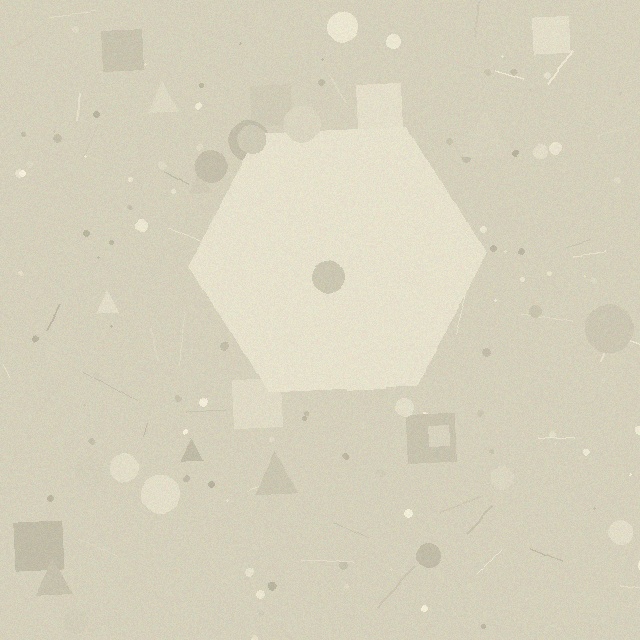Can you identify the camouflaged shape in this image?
The camouflaged shape is a hexagon.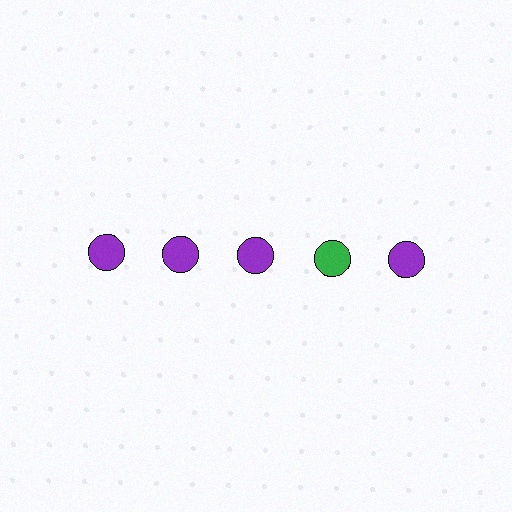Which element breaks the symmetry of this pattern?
The green circle in the top row, second from right column breaks the symmetry. All other shapes are purple circles.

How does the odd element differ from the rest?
It has a different color: green instead of purple.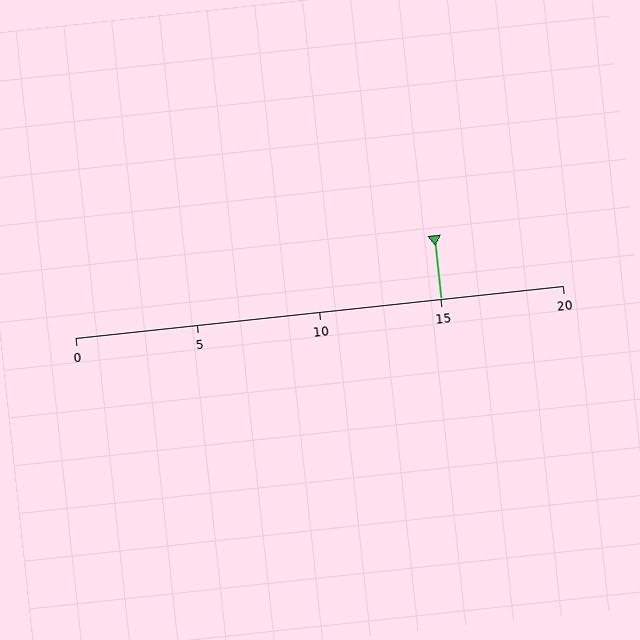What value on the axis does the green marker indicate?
The marker indicates approximately 15.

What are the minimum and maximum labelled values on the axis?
The axis runs from 0 to 20.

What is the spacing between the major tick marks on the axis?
The major ticks are spaced 5 apart.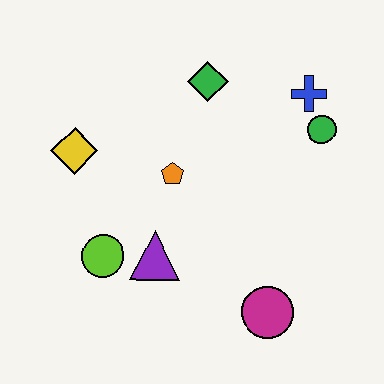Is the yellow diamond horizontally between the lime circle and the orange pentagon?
No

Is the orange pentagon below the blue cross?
Yes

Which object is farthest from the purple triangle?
The blue cross is farthest from the purple triangle.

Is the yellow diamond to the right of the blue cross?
No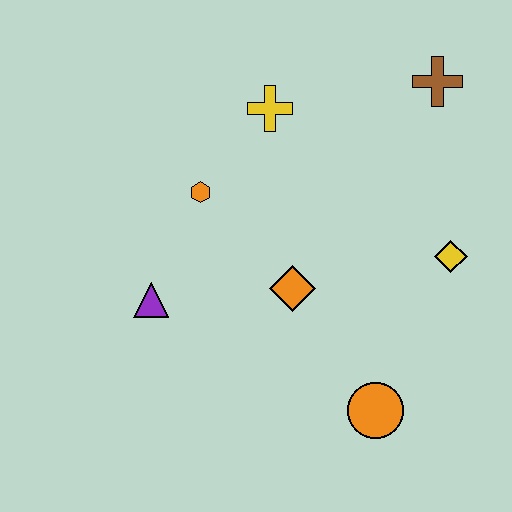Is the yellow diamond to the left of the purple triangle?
No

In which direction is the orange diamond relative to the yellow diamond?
The orange diamond is to the left of the yellow diamond.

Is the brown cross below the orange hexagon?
No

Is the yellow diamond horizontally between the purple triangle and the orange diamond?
No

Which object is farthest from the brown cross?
The purple triangle is farthest from the brown cross.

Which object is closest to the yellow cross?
The orange hexagon is closest to the yellow cross.